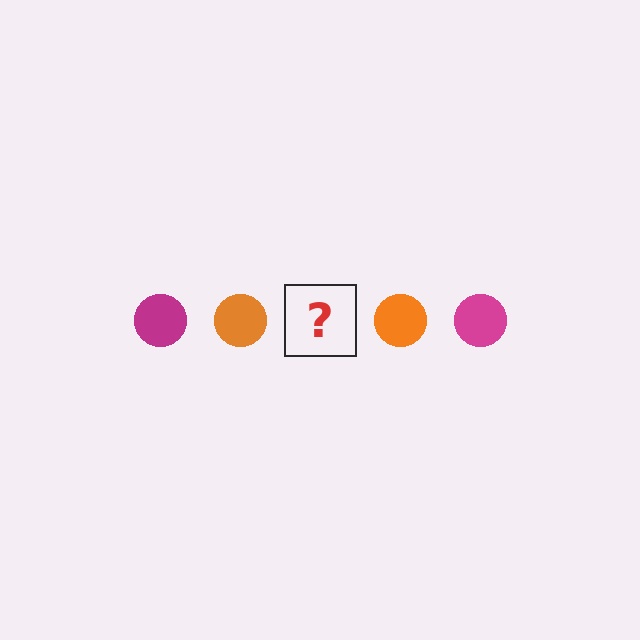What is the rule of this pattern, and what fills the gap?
The rule is that the pattern cycles through magenta, orange circles. The gap should be filled with a magenta circle.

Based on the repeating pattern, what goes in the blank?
The blank should be a magenta circle.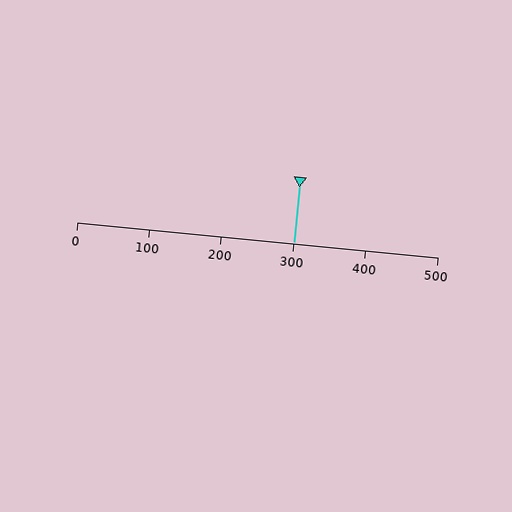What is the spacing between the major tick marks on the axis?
The major ticks are spaced 100 apart.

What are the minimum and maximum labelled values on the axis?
The axis runs from 0 to 500.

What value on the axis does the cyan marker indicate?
The marker indicates approximately 300.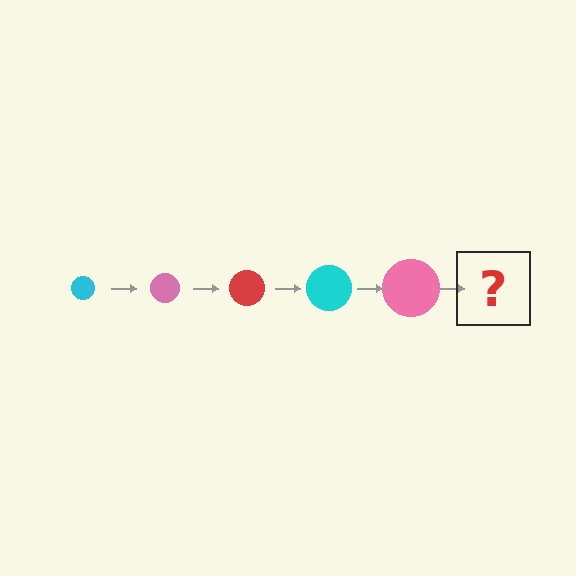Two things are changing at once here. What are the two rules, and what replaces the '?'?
The two rules are that the circle grows larger each step and the color cycles through cyan, pink, and red. The '?' should be a red circle, larger than the previous one.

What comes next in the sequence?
The next element should be a red circle, larger than the previous one.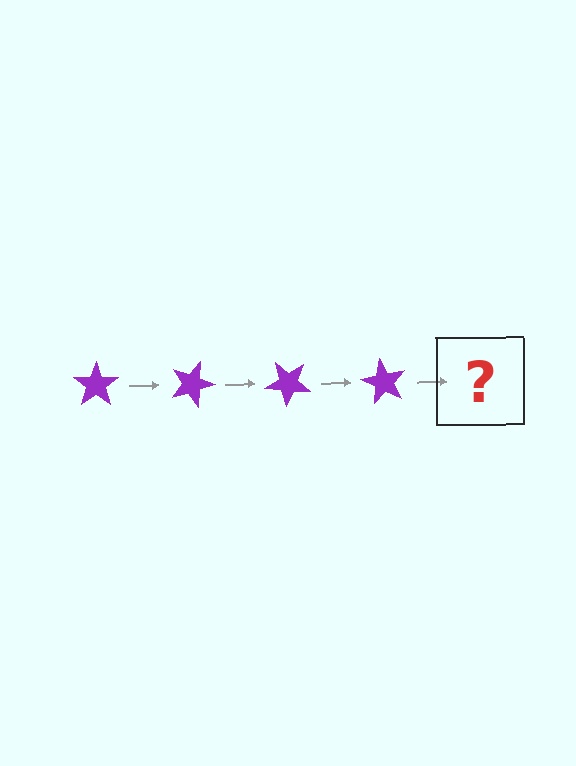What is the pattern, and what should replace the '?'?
The pattern is that the star rotates 20 degrees each step. The '?' should be a purple star rotated 80 degrees.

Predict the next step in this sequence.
The next step is a purple star rotated 80 degrees.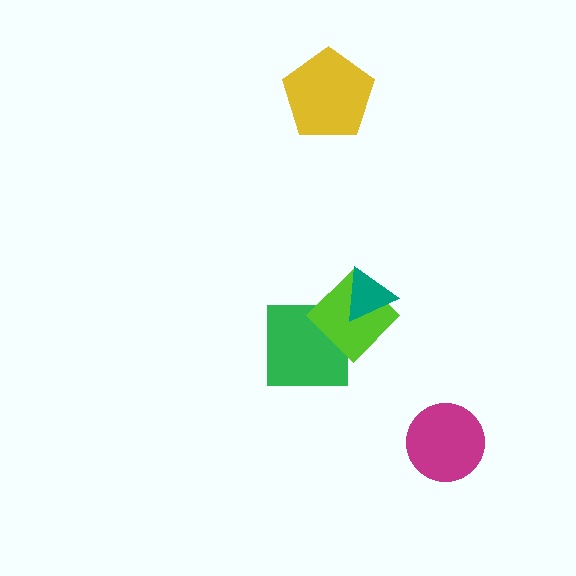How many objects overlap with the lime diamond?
2 objects overlap with the lime diamond.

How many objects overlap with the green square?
1 object overlaps with the green square.